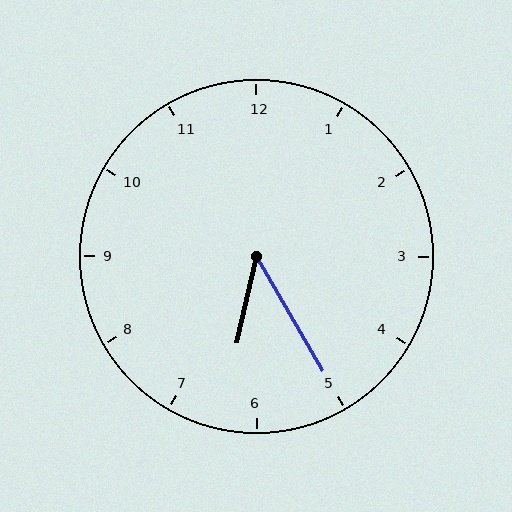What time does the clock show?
6:25.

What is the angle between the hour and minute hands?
Approximately 42 degrees.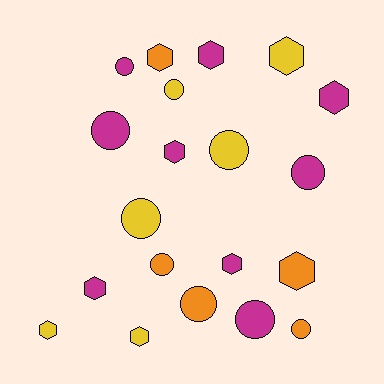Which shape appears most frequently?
Circle, with 10 objects.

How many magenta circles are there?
There are 4 magenta circles.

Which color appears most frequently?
Magenta, with 9 objects.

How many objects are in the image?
There are 20 objects.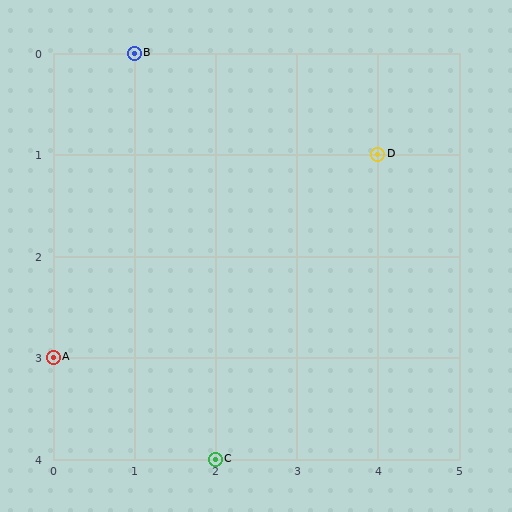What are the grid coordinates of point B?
Point B is at grid coordinates (1, 0).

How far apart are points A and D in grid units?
Points A and D are 4 columns and 2 rows apart (about 4.5 grid units diagonally).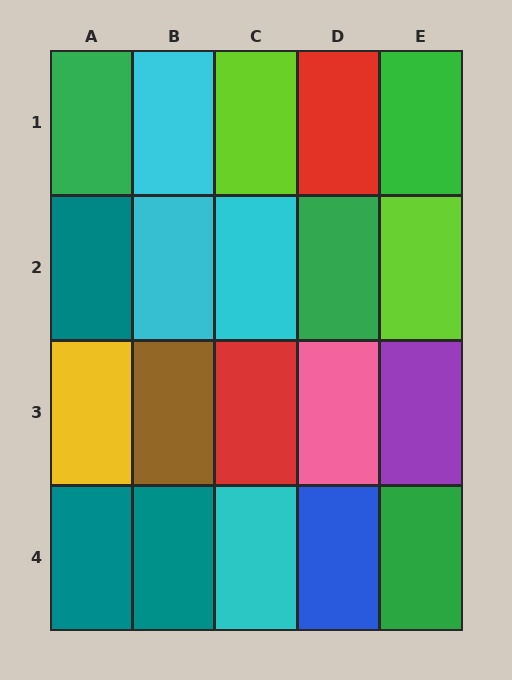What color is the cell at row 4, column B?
Teal.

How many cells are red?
2 cells are red.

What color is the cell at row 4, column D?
Blue.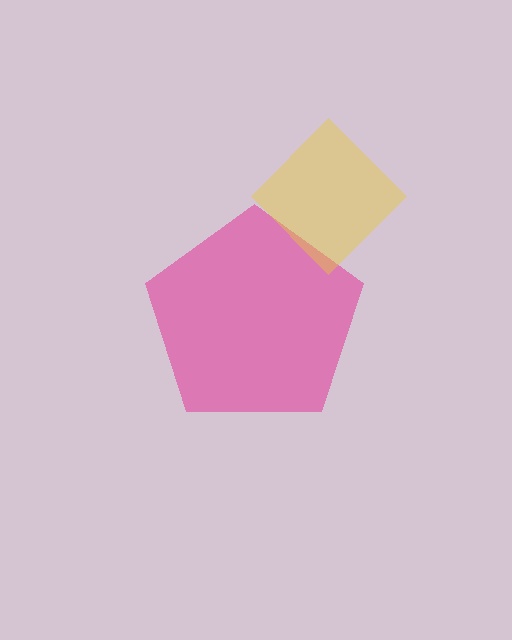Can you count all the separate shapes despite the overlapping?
Yes, there are 2 separate shapes.